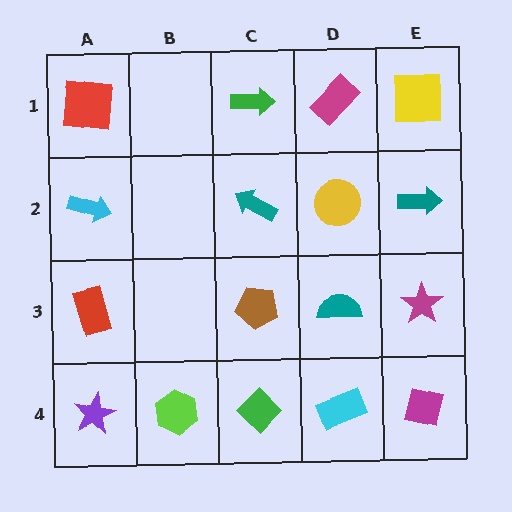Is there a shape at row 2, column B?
No, that cell is empty.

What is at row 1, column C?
A green arrow.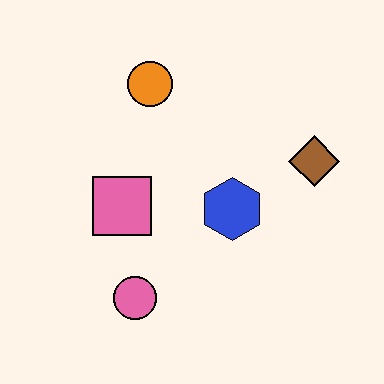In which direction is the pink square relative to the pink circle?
The pink square is above the pink circle.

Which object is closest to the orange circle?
The pink square is closest to the orange circle.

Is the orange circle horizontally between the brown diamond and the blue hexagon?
No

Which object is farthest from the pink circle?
The brown diamond is farthest from the pink circle.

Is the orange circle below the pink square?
No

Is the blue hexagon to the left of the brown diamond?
Yes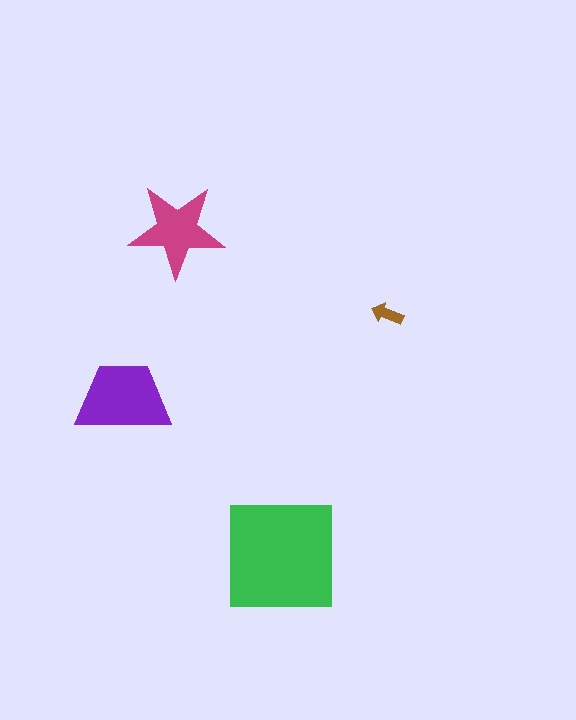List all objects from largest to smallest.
The green square, the purple trapezoid, the magenta star, the brown arrow.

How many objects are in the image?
There are 4 objects in the image.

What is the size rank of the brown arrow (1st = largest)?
4th.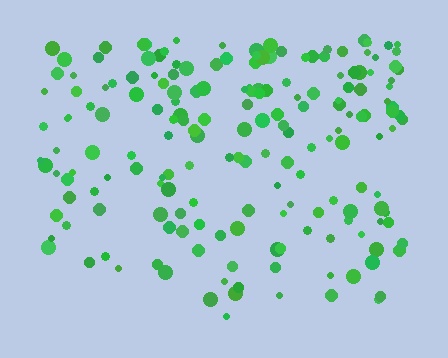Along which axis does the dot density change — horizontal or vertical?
Vertical.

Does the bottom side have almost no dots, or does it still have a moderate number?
Still a moderate number, just noticeably fewer than the top.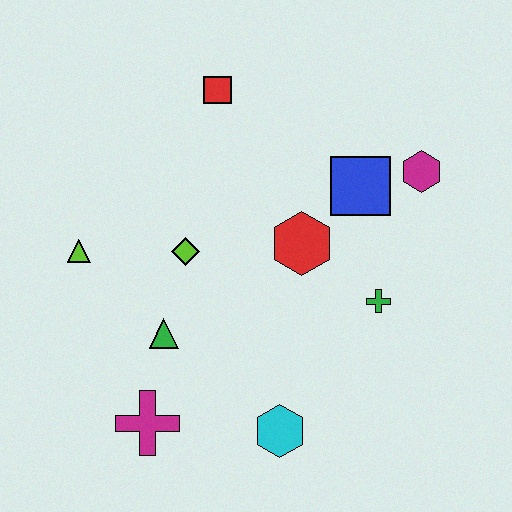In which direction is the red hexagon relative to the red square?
The red hexagon is below the red square.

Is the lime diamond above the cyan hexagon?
Yes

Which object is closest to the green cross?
The red hexagon is closest to the green cross.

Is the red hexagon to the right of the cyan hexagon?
Yes